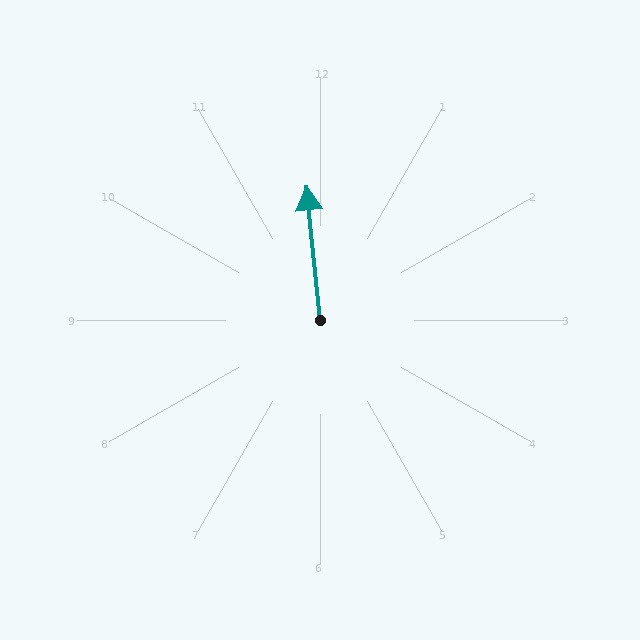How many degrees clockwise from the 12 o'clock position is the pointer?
Approximately 354 degrees.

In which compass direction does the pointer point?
North.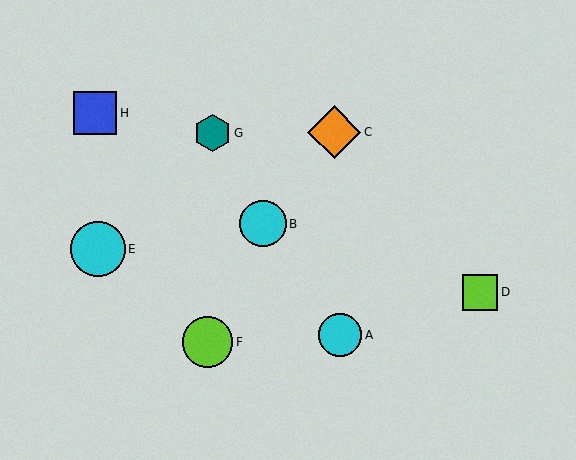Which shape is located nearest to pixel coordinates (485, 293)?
The lime square (labeled D) at (480, 292) is nearest to that location.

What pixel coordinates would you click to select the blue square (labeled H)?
Click at (95, 113) to select the blue square H.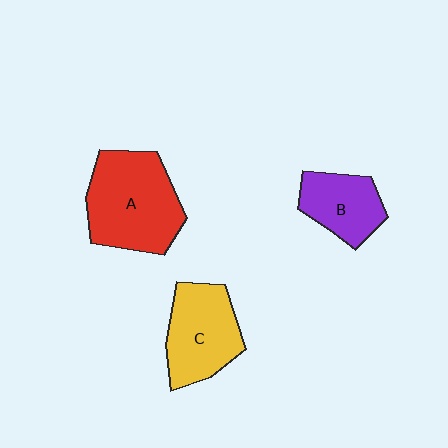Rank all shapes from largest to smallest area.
From largest to smallest: A (red), C (yellow), B (purple).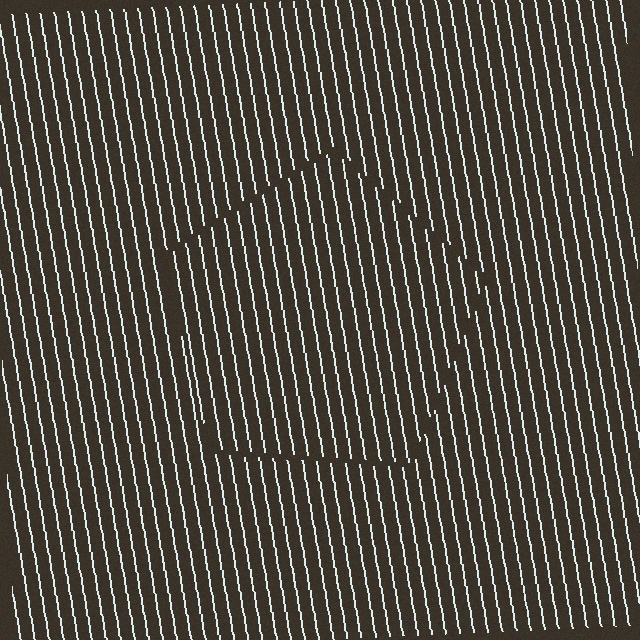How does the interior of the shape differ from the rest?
The interior of the shape contains the same grating, shifted by half a period — the contour is defined by the phase discontinuity where line-ends from the inner and outer gratings abut.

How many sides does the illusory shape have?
5 sides — the line-ends trace a pentagon.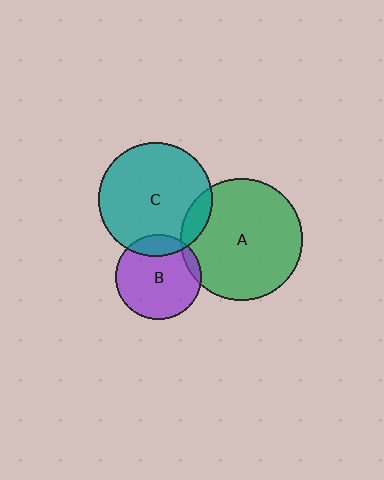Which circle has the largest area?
Circle A (green).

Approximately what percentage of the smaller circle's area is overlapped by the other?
Approximately 10%.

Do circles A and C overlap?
Yes.